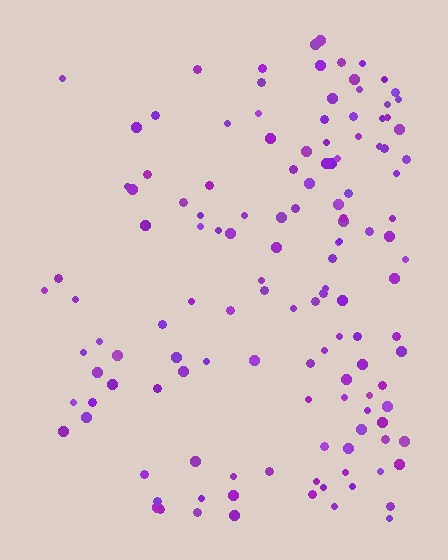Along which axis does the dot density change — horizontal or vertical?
Horizontal.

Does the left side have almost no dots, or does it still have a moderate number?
Still a moderate number, just noticeably fewer than the right.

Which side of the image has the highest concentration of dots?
The right.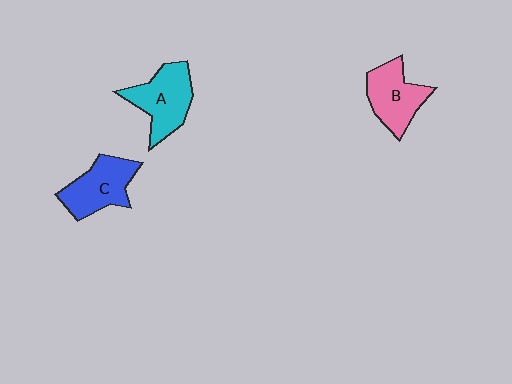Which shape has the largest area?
Shape A (cyan).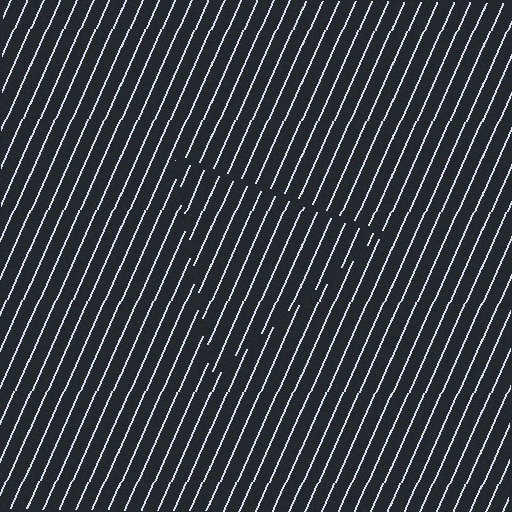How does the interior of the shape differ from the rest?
The interior of the shape contains the same grating, shifted by half a period — the contour is defined by the phase discontinuity where line-ends from the inner and outer gratings abut.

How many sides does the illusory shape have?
3 sides — the line-ends trace a triangle.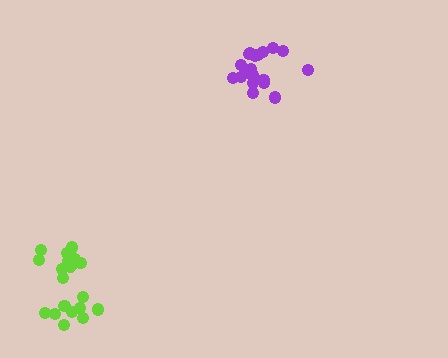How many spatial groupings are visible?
There are 2 spatial groupings.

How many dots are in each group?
Group 1: 19 dots, Group 2: 20 dots (39 total).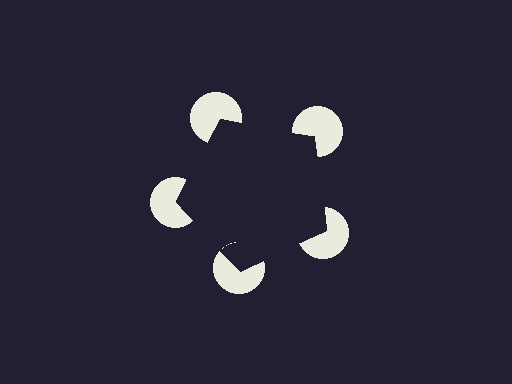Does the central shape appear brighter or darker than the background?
It typically appears slightly darker than the background, even though no actual brightness change is drawn.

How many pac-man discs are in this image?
There are 5 — one at each vertex of the illusory pentagon.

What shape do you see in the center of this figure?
An illusory pentagon — its edges are inferred from the aligned wedge cuts in the pac-man discs, not physically drawn.